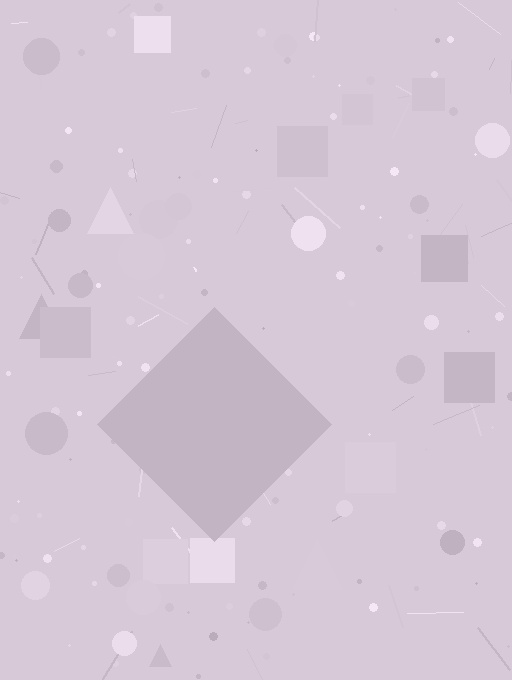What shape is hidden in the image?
A diamond is hidden in the image.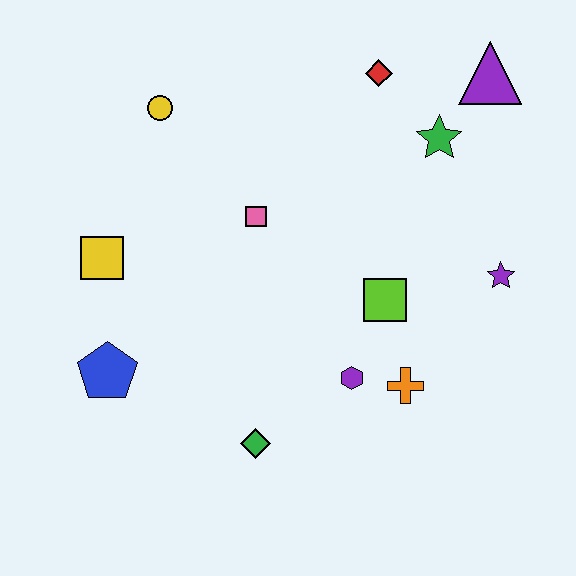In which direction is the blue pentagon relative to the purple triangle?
The blue pentagon is to the left of the purple triangle.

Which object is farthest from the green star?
The blue pentagon is farthest from the green star.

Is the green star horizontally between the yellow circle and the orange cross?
No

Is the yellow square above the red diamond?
No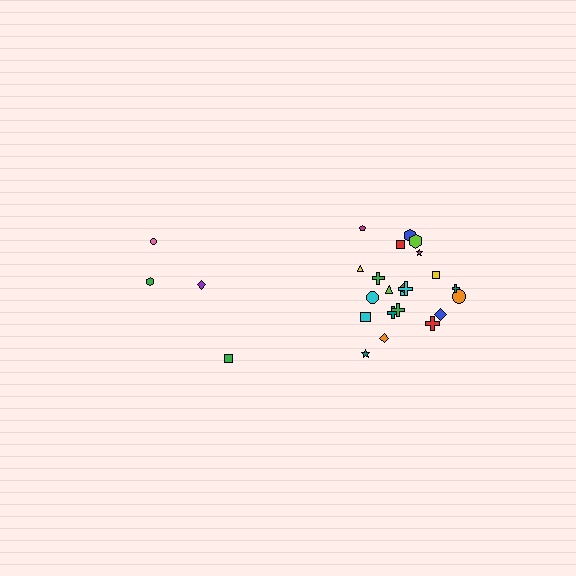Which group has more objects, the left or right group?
The right group.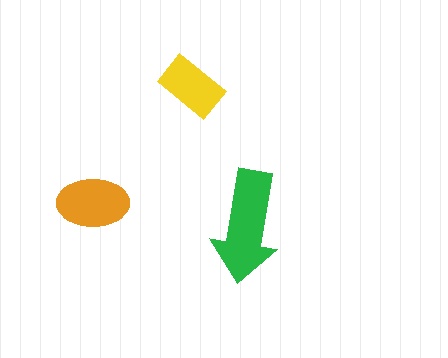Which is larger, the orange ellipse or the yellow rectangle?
The orange ellipse.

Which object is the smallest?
The yellow rectangle.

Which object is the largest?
The green arrow.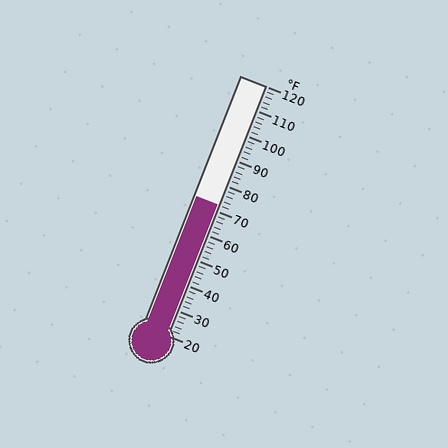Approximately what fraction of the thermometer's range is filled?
The thermometer is filled to approximately 50% of its range.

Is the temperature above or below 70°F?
The temperature is above 70°F.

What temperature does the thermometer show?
The thermometer shows approximately 72°F.